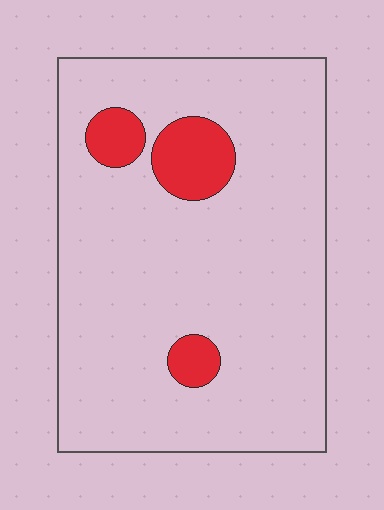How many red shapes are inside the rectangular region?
3.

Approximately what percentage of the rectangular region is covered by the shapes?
Approximately 10%.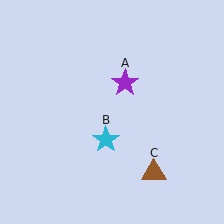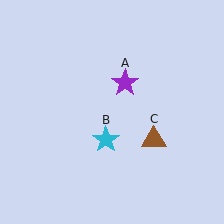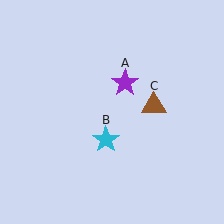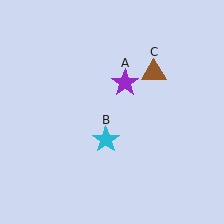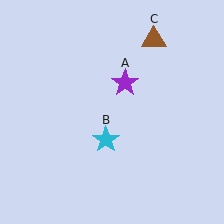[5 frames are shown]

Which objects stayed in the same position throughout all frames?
Purple star (object A) and cyan star (object B) remained stationary.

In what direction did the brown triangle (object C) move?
The brown triangle (object C) moved up.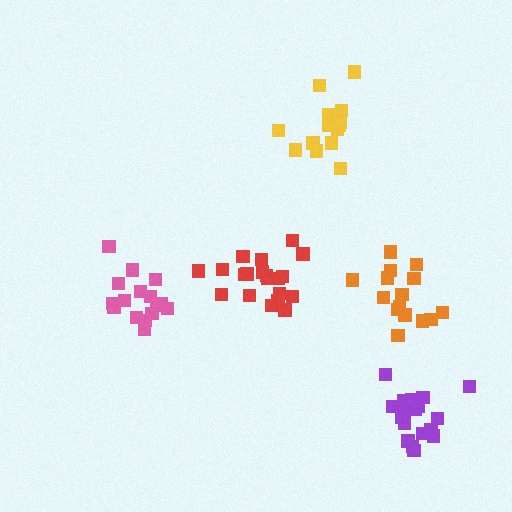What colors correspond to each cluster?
The clusters are colored: red, purple, yellow, pink, orange.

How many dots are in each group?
Group 1: 20 dots, Group 2: 20 dots, Group 3: 16 dots, Group 4: 17 dots, Group 5: 15 dots (88 total).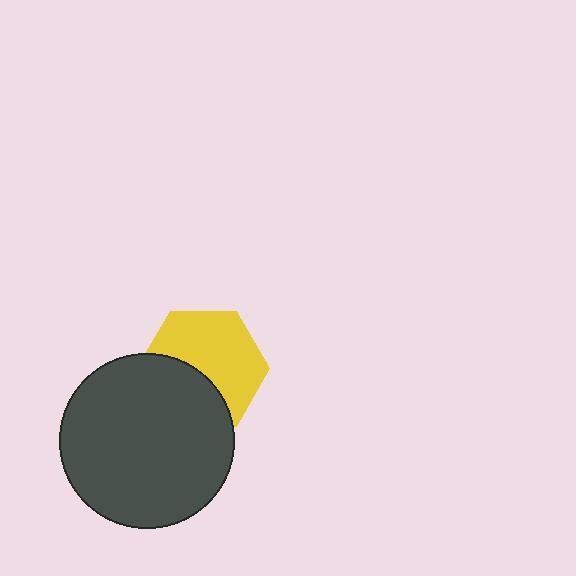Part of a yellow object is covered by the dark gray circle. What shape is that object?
It is a hexagon.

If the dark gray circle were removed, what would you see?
You would see the complete yellow hexagon.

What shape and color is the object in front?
The object in front is a dark gray circle.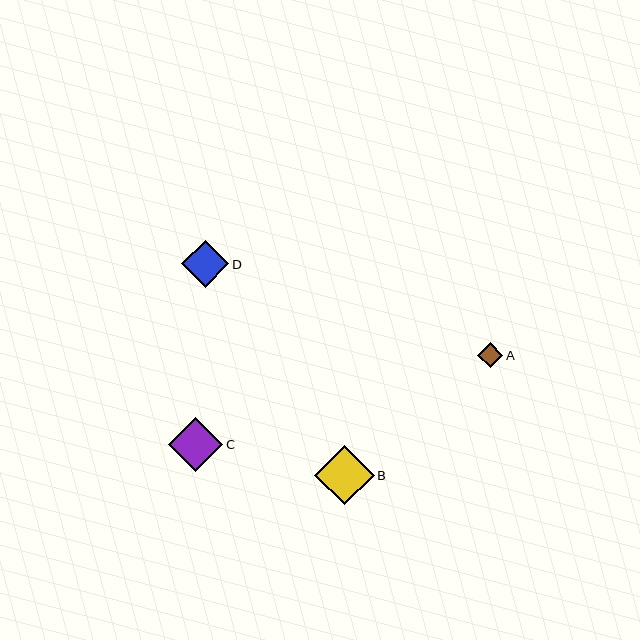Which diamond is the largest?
Diamond B is the largest with a size of approximately 59 pixels.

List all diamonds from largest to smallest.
From largest to smallest: B, C, D, A.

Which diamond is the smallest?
Diamond A is the smallest with a size of approximately 25 pixels.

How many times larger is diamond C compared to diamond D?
Diamond C is approximately 1.1 times the size of diamond D.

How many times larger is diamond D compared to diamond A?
Diamond D is approximately 1.9 times the size of diamond A.